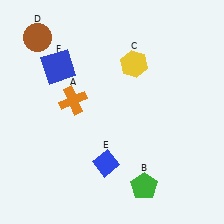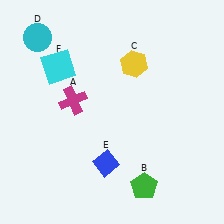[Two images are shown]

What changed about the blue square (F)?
In Image 1, F is blue. In Image 2, it changed to cyan.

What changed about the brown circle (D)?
In Image 1, D is brown. In Image 2, it changed to cyan.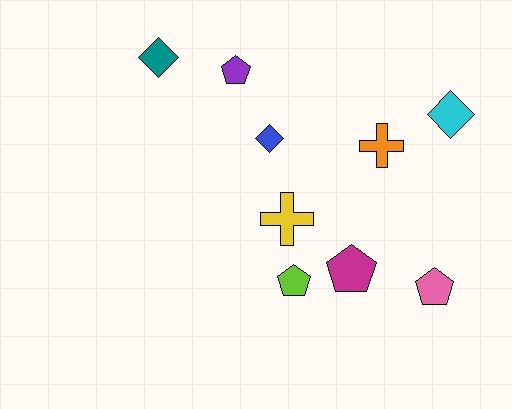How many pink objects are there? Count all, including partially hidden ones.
There is 1 pink object.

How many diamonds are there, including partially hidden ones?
There are 3 diamonds.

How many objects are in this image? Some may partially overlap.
There are 9 objects.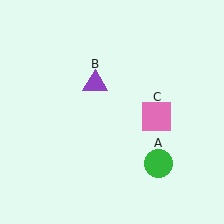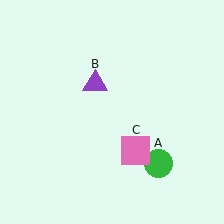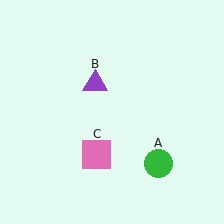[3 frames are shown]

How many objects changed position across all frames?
1 object changed position: pink square (object C).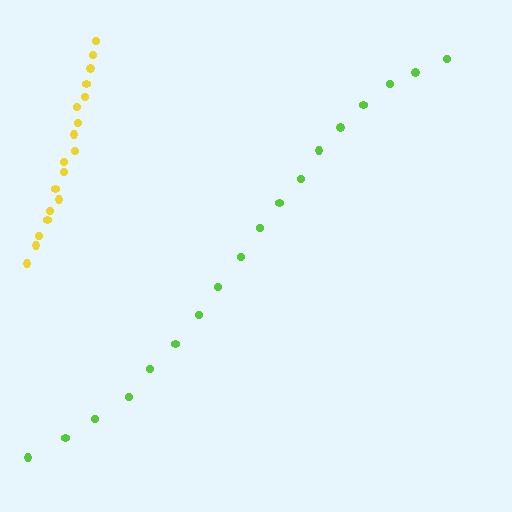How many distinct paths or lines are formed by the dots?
There are 2 distinct paths.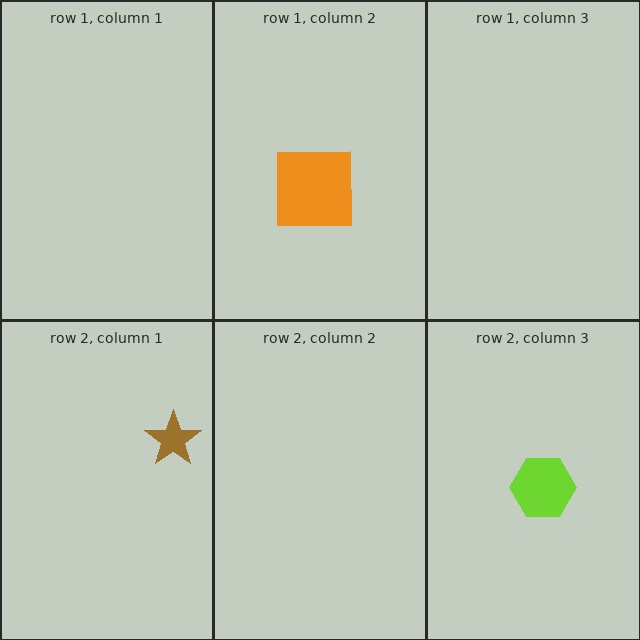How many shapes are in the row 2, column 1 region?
1.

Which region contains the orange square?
The row 1, column 2 region.